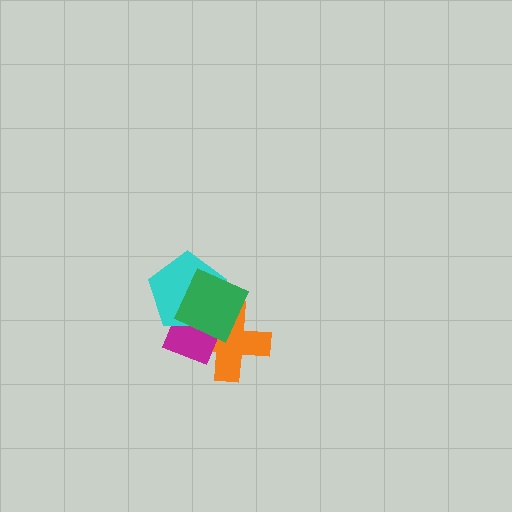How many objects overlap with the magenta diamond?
3 objects overlap with the magenta diamond.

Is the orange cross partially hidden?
Yes, it is partially covered by another shape.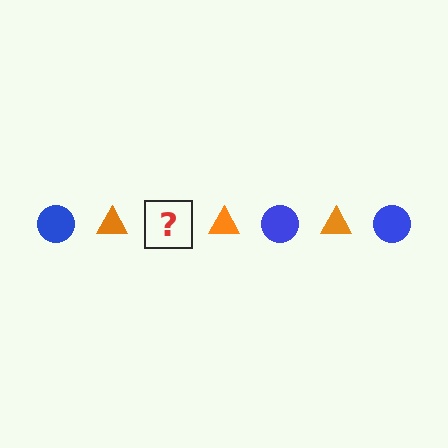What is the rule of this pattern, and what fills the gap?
The rule is that the pattern alternates between blue circle and orange triangle. The gap should be filled with a blue circle.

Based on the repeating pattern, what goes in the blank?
The blank should be a blue circle.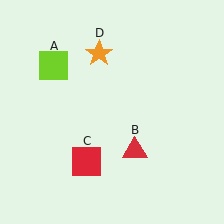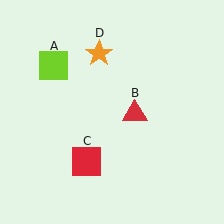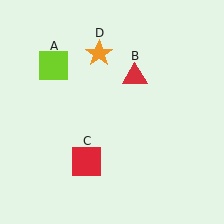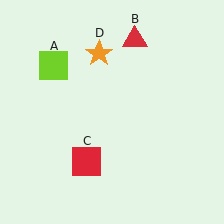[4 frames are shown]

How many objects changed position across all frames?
1 object changed position: red triangle (object B).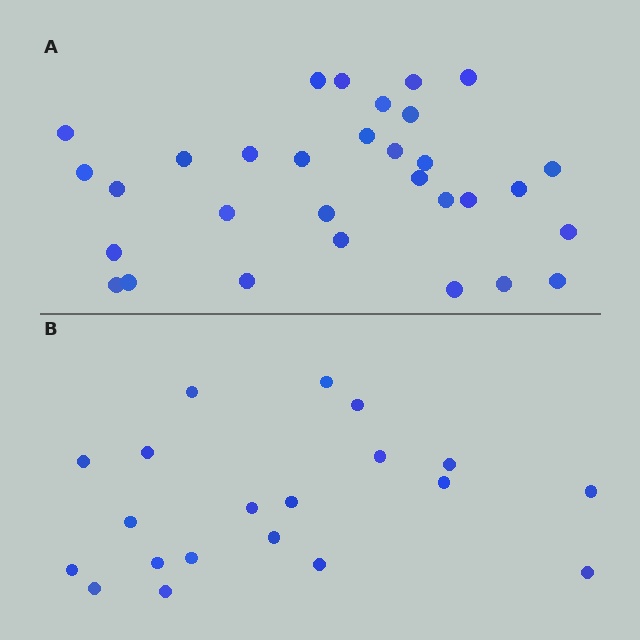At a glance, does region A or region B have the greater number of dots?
Region A (the top region) has more dots.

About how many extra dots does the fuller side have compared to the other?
Region A has roughly 12 or so more dots than region B.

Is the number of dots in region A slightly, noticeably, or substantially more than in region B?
Region A has substantially more. The ratio is roughly 1.6 to 1.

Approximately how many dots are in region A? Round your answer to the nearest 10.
About 30 dots. (The exact count is 31, which rounds to 30.)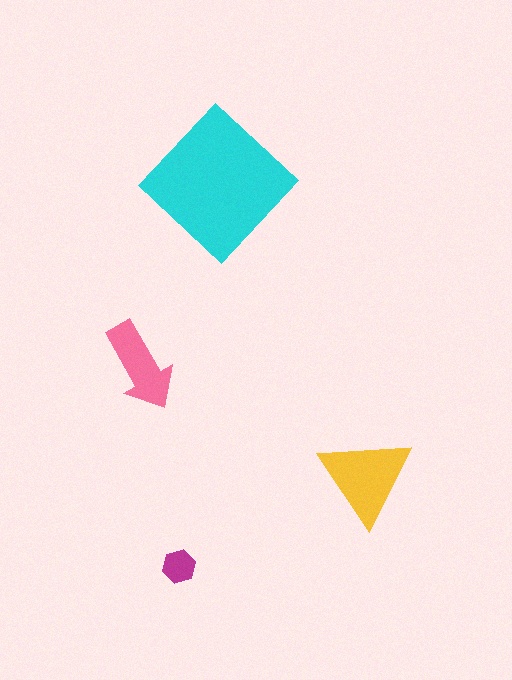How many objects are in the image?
There are 4 objects in the image.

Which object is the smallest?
The magenta hexagon.